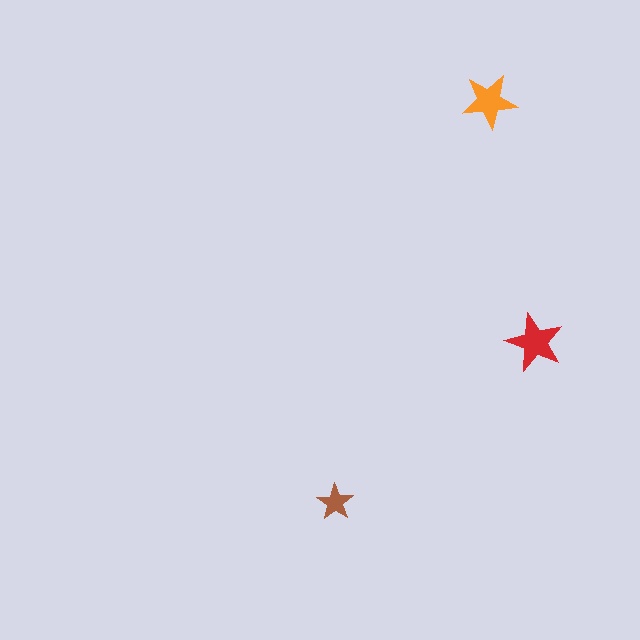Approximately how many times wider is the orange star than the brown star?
About 1.5 times wider.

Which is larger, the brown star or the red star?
The red one.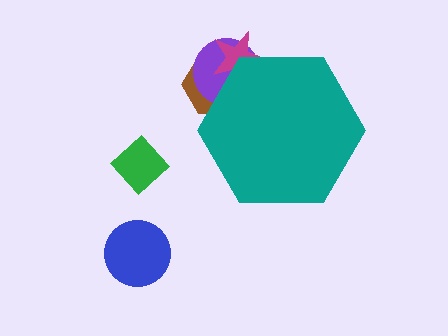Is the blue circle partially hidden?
No, the blue circle is fully visible.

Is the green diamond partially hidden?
No, the green diamond is fully visible.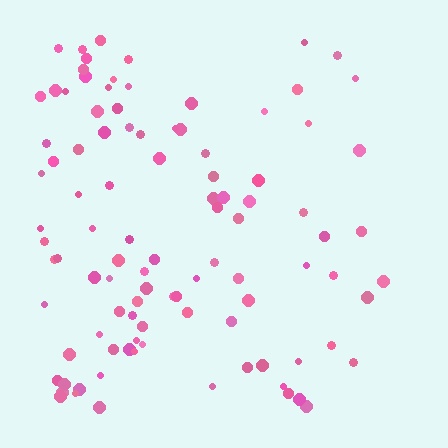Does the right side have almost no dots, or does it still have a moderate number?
Still a moderate number, just noticeably fewer than the left.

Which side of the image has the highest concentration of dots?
The left.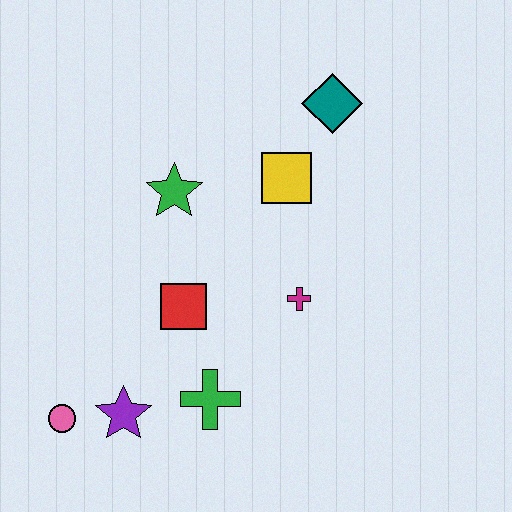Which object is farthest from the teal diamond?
The pink circle is farthest from the teal diamond.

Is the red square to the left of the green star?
No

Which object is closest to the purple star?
The pink circle is closest to the purple star.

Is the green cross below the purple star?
No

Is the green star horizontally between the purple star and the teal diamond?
Yes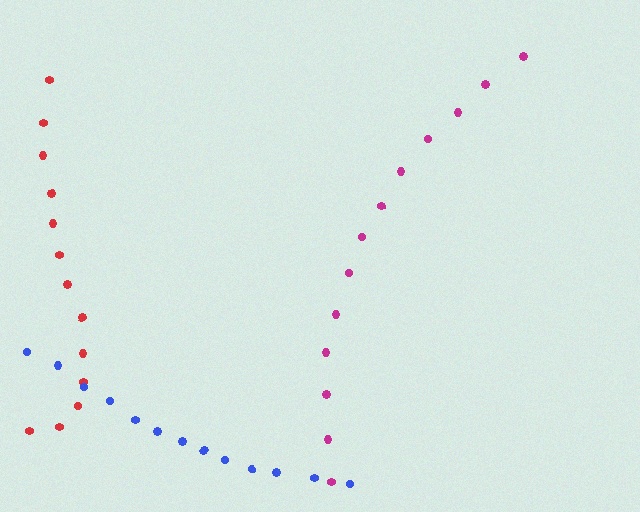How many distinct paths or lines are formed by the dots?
There are 3 distinct paths.